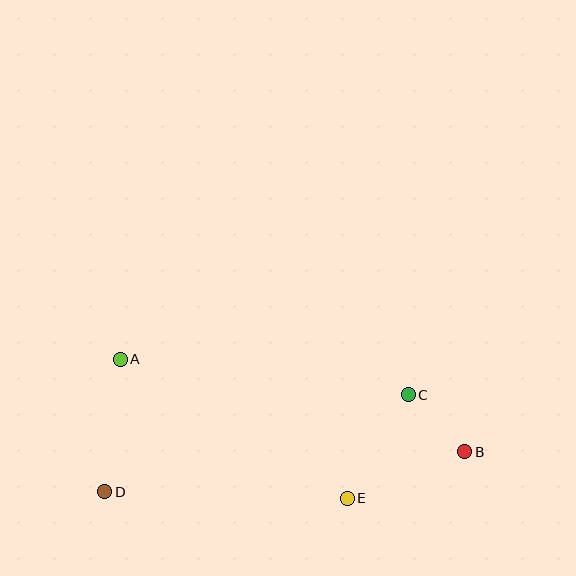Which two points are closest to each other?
Points B and C are closest to each other.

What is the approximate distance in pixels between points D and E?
The distance between D and E is approximately 243 pixels.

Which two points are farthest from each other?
Points B and D are farthest from each other.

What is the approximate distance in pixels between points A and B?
The distance between A and B is approximately 357 pixels.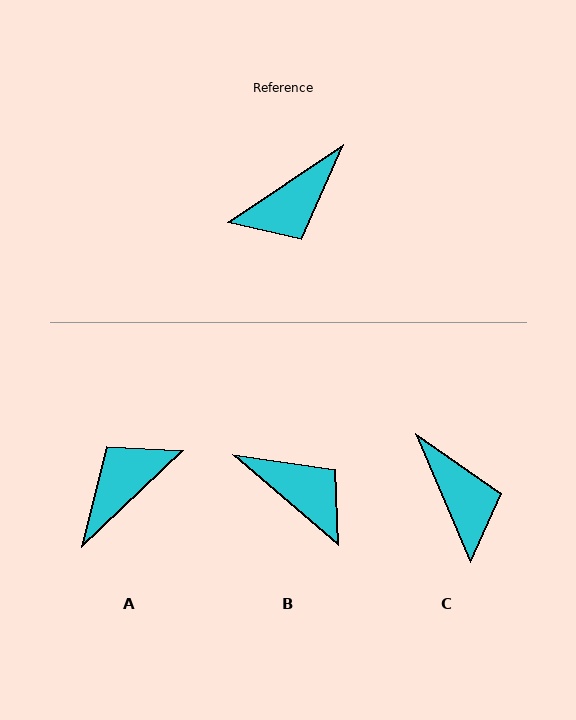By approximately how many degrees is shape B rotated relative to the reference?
Approximately 105 degrees counter-clockwise.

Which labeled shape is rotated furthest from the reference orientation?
A, about 170 degrees away.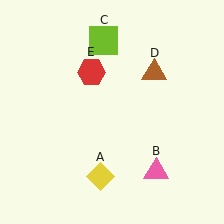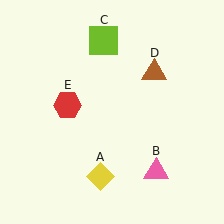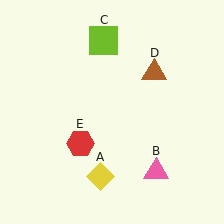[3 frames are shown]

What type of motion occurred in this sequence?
The red hexagon (object E) rotated counterclockwise around the center of the scene.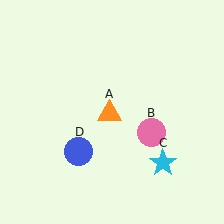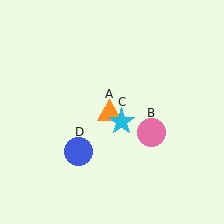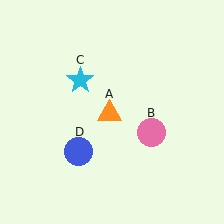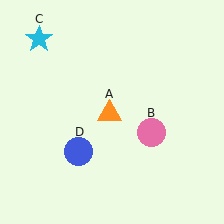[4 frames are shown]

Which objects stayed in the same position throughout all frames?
Orange triangle (object A) and pink circle (object B) and blue circle (object D) remained stationary.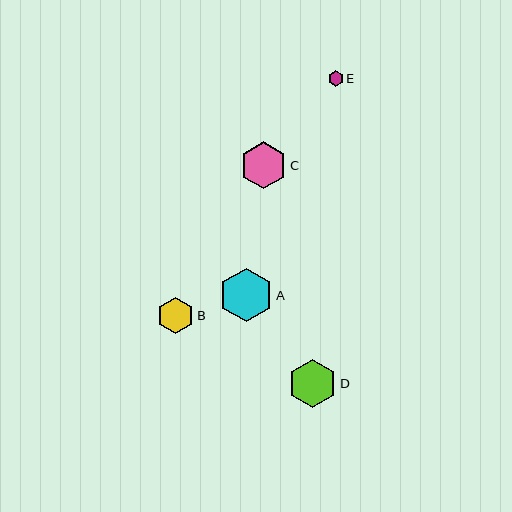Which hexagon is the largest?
Hexagon A is the largest with a size of approximately 54 pixels.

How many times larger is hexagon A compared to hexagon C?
Hexagon A is approximately 1.1 times the size of hexagon C.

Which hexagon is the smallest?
Hexagon E is the smallest with a size of approximately 15 pixels.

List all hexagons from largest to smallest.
From largest to smallest: A, D, C, B, E.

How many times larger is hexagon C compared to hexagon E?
Hexagon C is approximately 3.0 times the size of hexagon E.